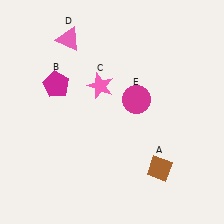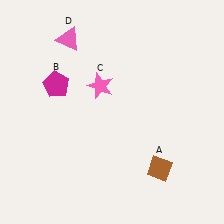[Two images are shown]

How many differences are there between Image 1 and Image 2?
There is 1 difference between the two images.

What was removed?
The magenta circle (E) was removed in Image 2.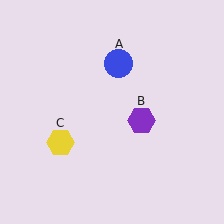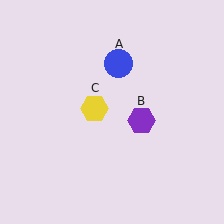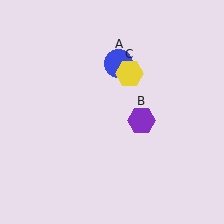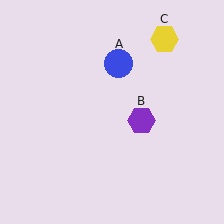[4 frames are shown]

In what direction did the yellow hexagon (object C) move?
The yellow hexagon (object C) moved up and to the right.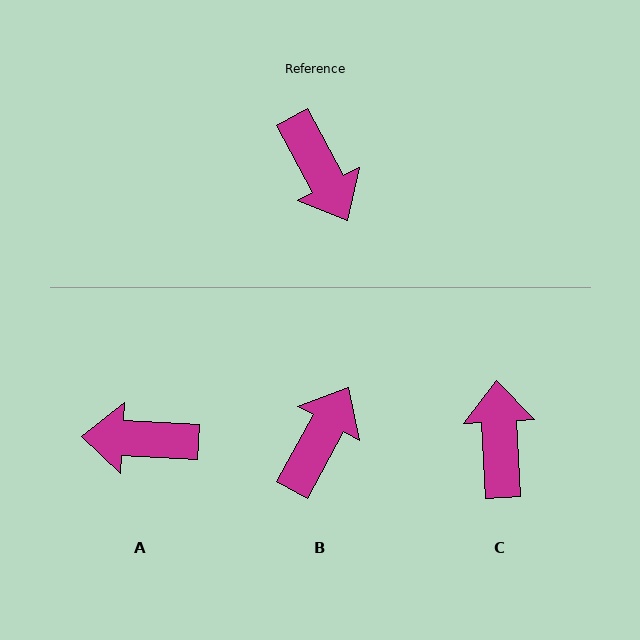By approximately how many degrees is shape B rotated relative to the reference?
Approximately 123 degrees counter-clockwise.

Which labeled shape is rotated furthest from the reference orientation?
C, about 155 degrees away.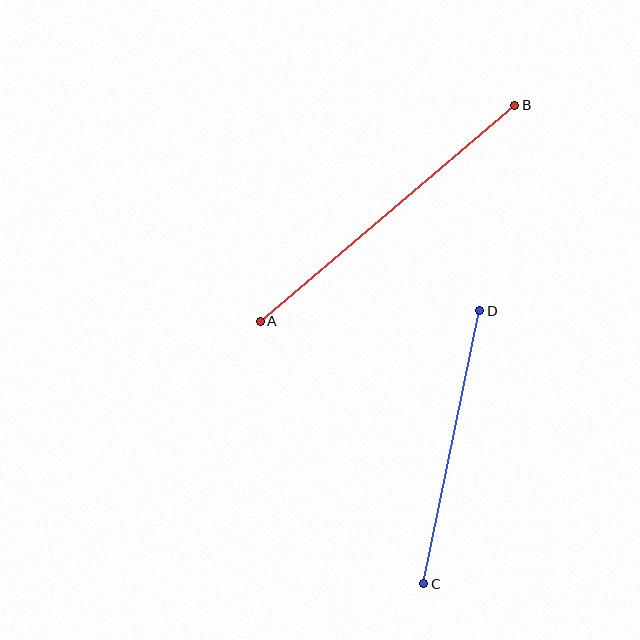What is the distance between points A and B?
The distance is approximately 334 pixels.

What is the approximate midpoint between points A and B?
The midpoint is at approximately (387, 213) pixels.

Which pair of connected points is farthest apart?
Points A and B are farthest apart.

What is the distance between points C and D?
The distance is approximately 279 pixels.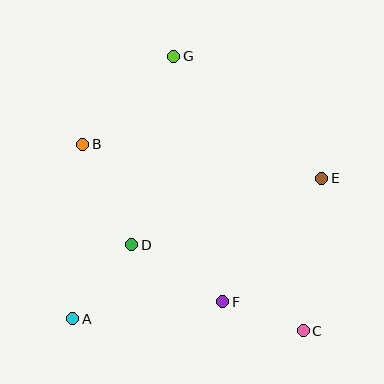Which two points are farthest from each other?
Points C and G are farthest from each other.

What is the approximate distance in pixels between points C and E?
The distance between C and E is approximately 154 pixels.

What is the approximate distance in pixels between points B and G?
The distance between B and G is approximately 127 pixels.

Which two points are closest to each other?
Points C and F are closest to each other.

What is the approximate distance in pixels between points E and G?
The distance between E and G is approximately 192 pixels.